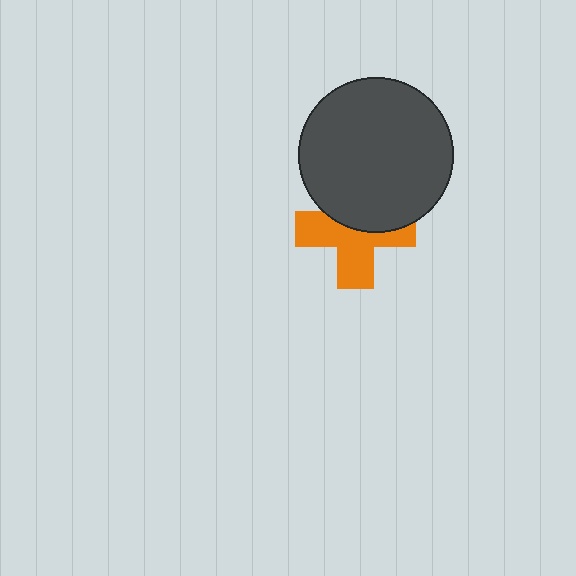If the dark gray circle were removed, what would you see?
You would see the complete orange cross.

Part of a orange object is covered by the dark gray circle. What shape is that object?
It is a cross.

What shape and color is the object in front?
The object in front is a dark gray circle.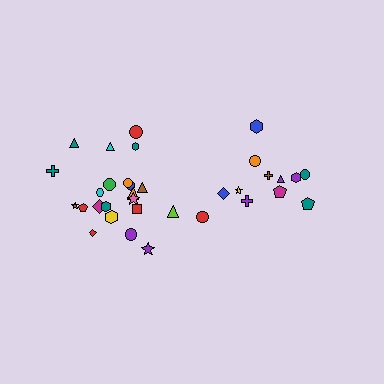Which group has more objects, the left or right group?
The left group.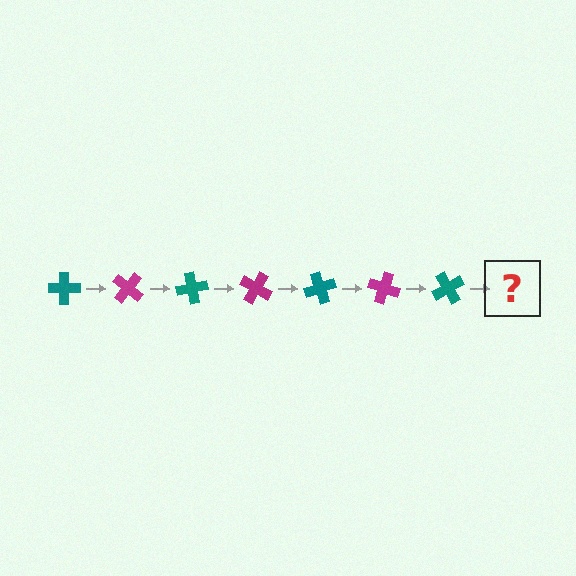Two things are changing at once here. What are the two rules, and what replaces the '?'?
The two rules are that it rotates 40 degrees each step and the color cycles through teal and magenta. The '?' should be a magenta cross, rotated 280 degrees from the start.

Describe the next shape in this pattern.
It should be a magenta cross, rotated 280 degrees from the start.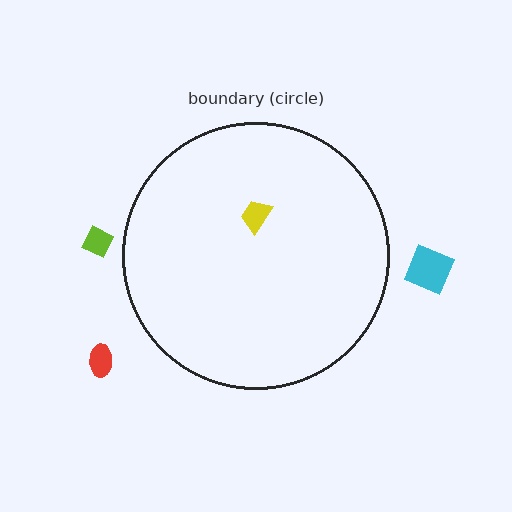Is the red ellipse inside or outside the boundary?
Outside.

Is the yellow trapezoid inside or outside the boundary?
Inside.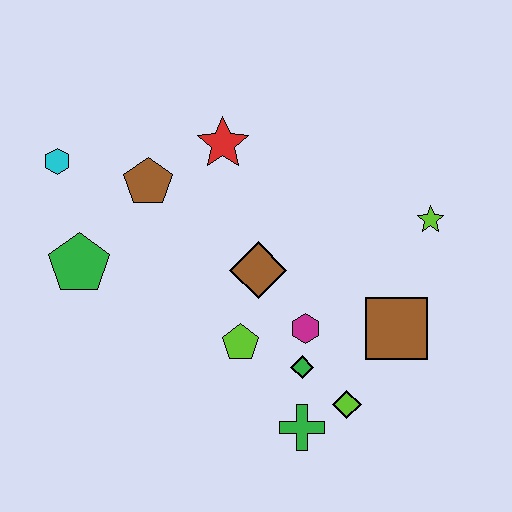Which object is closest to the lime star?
The brown square is closest to the lime star.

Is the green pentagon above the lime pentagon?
Yes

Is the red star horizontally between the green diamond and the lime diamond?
No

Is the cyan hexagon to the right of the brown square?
No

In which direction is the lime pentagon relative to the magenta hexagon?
The lime pentagon is to the left of the magenta hexagon.